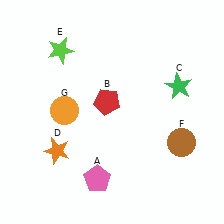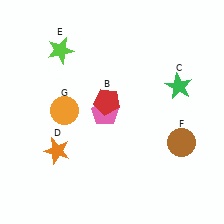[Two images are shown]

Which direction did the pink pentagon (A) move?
The pink pentagon (A) moved up.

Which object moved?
The pink pentagon (A) moved up.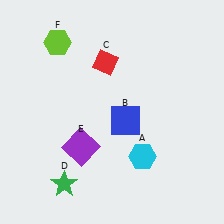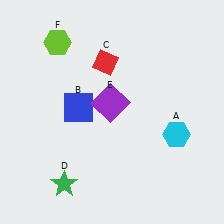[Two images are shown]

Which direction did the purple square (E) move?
The purple square (E) moved up.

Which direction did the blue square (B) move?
The blue square (B) moved left.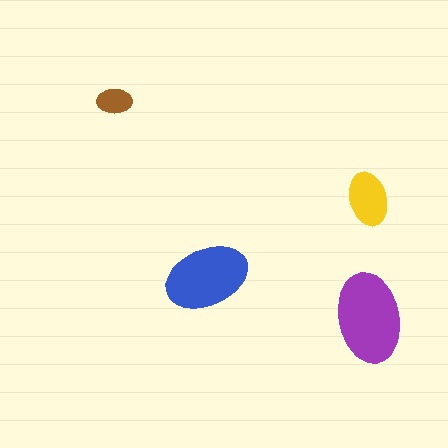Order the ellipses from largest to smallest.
the purple one, the blue one, the yellow one, the brown one.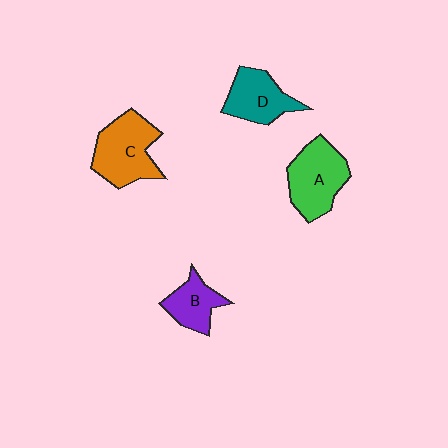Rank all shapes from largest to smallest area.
From largest to smallest: C (orange), A (green), D (teal), B (purple).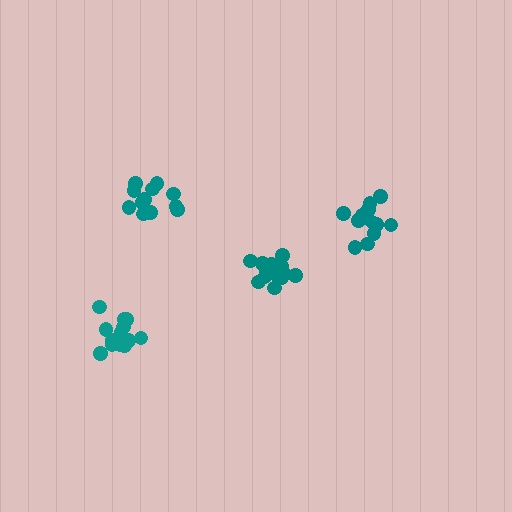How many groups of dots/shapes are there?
There are 4 groups.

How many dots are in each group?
Group 1: 12 dots, Group 2: 15 dots, Group 3: 14 dots, Group 4: 13 dots (54 total).